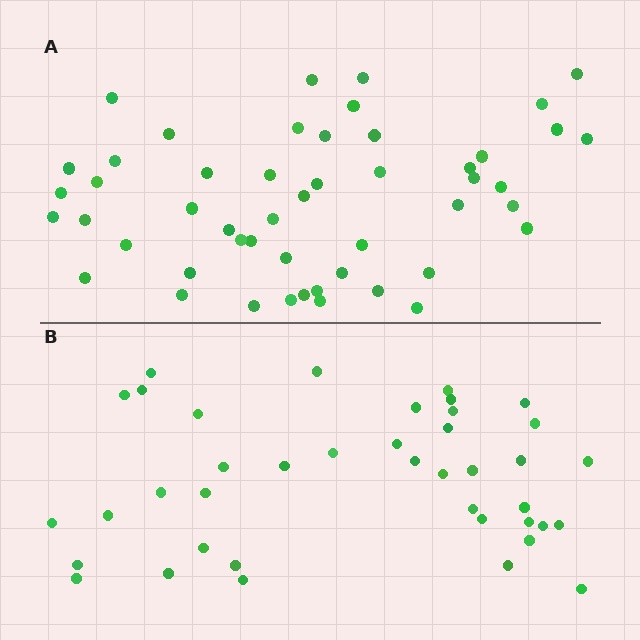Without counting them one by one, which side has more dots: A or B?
Region A (the top region) has more dots.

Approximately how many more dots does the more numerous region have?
Region A has roughly 10 or so more dots than region B.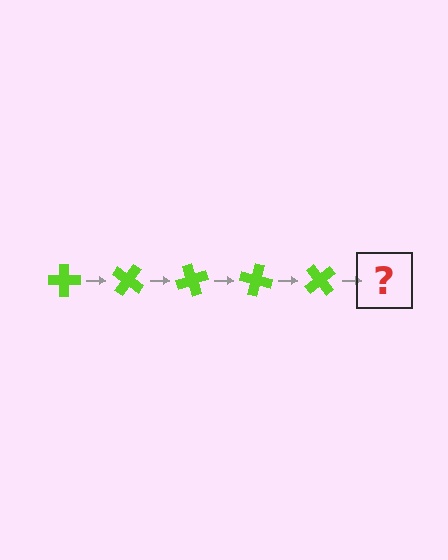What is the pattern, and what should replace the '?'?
The pattern is that the cross rotates 35 degrees each step. The '?' should be a lime cross rotated 175 degrees.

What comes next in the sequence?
The next element should be a lime cross rotated 175 degrees.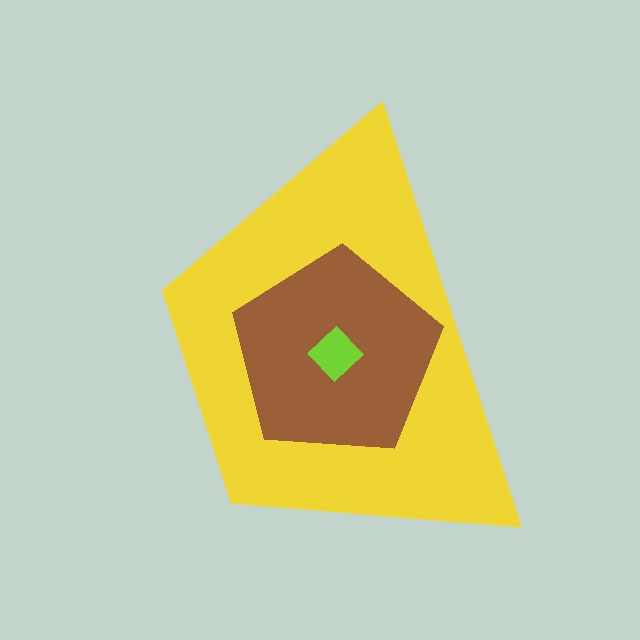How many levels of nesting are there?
3.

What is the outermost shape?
The yellow trapezoid.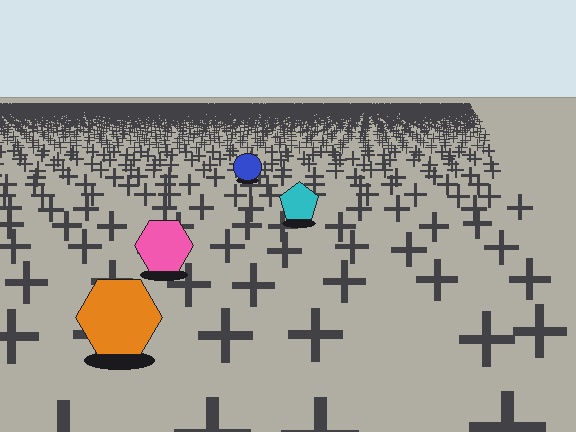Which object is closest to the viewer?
The orange hexagon is closest. The texture marks near it are larger and more spread out.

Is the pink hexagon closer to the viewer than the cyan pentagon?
Yes. The pink hexagon is closer — you can tell from the texture gradient: the ground texture is coarser near it.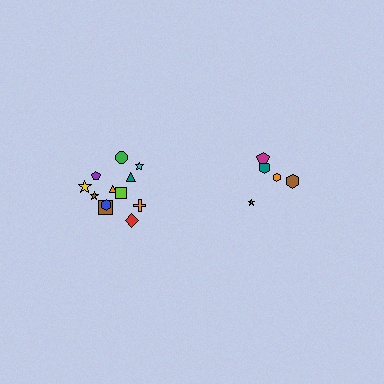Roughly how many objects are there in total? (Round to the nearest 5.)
Roughly 15 objects in total.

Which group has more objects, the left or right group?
The left group.